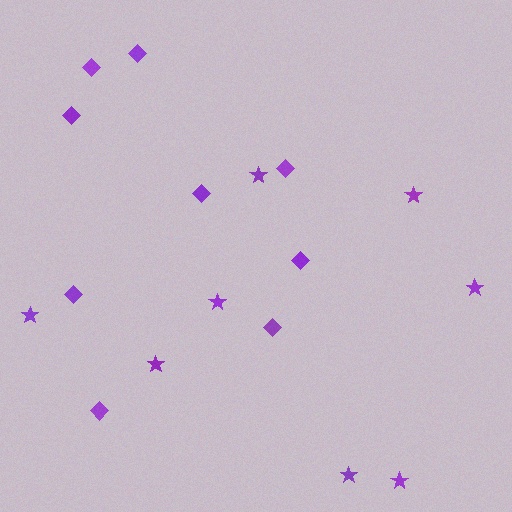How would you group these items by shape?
There are 2 groups: one group of stars (8) and one group of diamonds (9).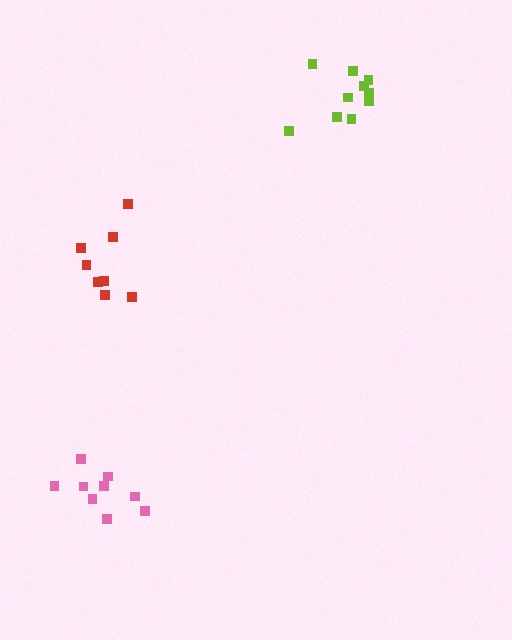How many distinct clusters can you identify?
There are 3 distinct clusters.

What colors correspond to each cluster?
The clusters are colored: red, lime, pink.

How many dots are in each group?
Group 1: 8 dots, Group 2: 10 dots, Group 3: 9 dots (27 total).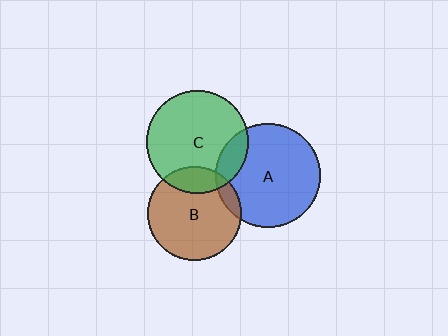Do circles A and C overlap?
Yes.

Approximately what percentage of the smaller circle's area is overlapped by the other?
Approximately 15%.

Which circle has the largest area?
Circle A (blue).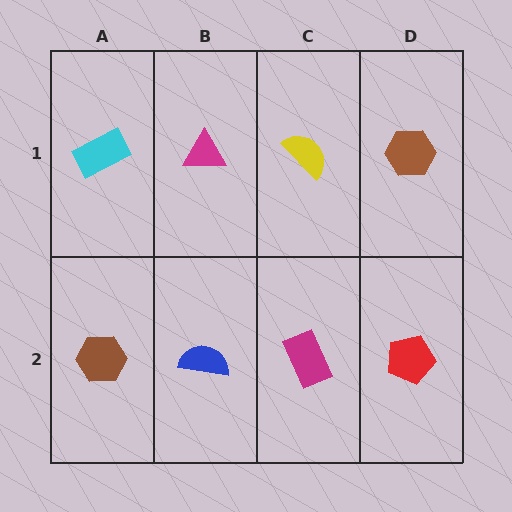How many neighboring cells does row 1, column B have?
3.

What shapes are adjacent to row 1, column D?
A red pentagon (row 2, column D), a yellow semicircle (row 1, column C).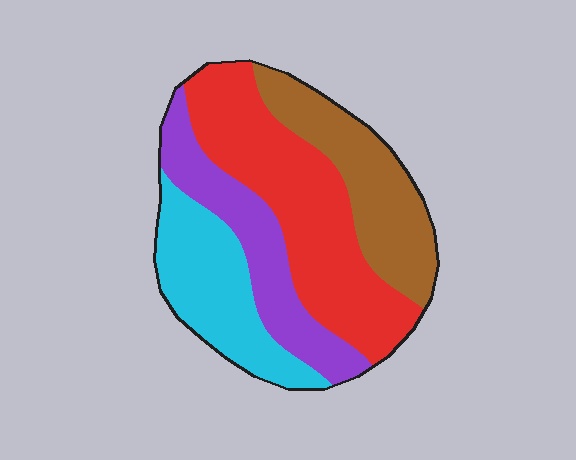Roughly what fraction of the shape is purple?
Purple takes up between a sixth and a third of the shape.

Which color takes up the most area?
Red, at roughly 35%.